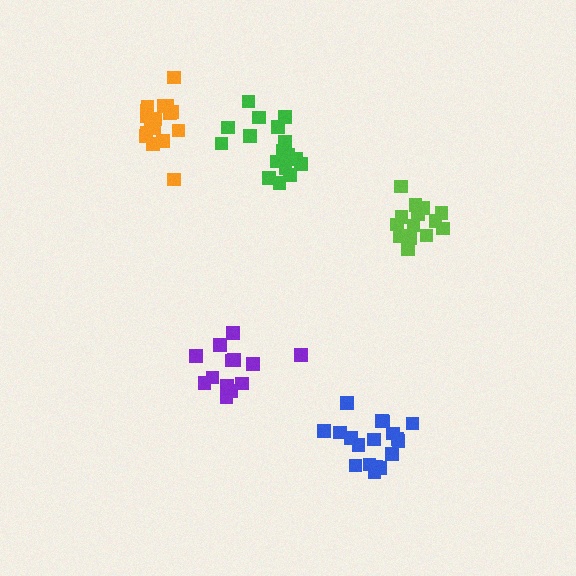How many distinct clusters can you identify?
There are 5 distinct clusters.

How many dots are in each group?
Group 1: 14 dots, Group 2: 17 dots, Group 3: 18 dots, Group 4: 13 dots, Group 5: 18 dots (80 total).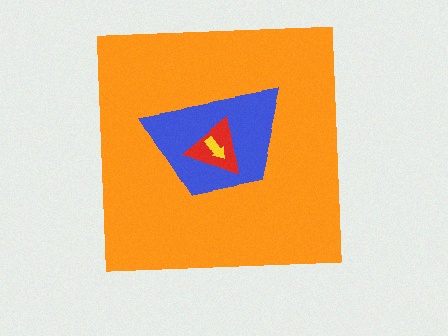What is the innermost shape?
The yellow arrow.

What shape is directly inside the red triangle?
The yellow arrow.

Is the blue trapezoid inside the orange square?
Yes.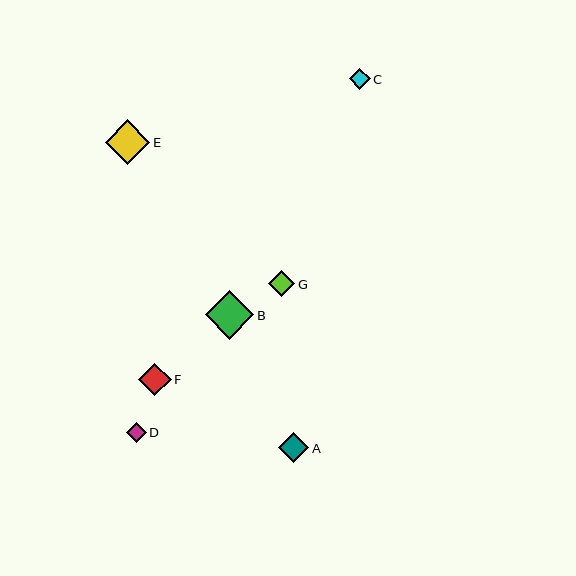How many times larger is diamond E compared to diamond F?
Diamond E is approximately 1.4 times the size of diamond F.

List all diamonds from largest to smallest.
From largest to smallest: B, E, F, A, G, C, D.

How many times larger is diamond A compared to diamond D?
Diamond A is approximately 1.5 times the size of diamond D.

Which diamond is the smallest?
Diamond D is the smallest with a size of approximately 20 pixels.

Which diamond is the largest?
Diamond B is the largest with a size of approximately 48 pixels.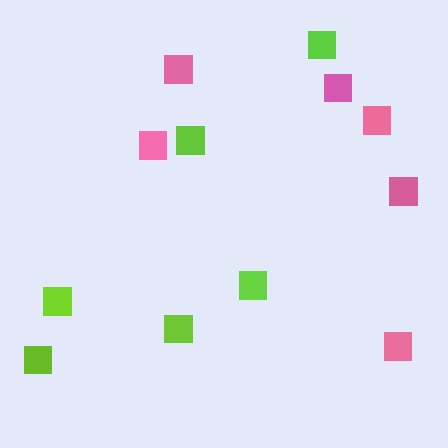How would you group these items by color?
There are 2 groups: one group of lime squares (6) and one group of pink squares (6).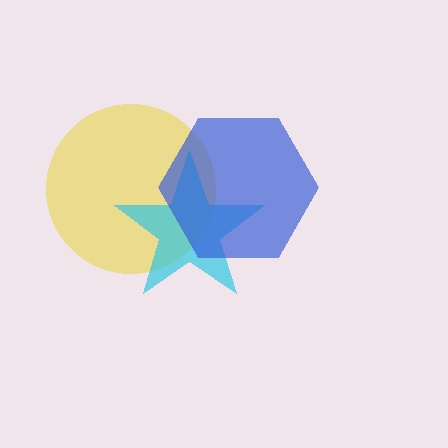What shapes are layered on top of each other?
The layered shapes are: a yellow circle, a cyan star, a blue hexagon.